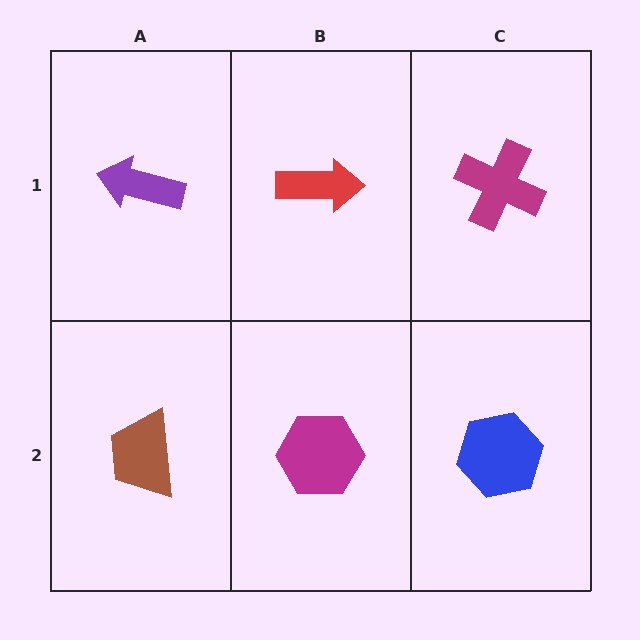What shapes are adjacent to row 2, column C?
A magenta cross (row 1, column C), a magenta hexagon (row 2, column B).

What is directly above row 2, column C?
A magenta cross.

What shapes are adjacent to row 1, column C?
A blue hexagon (row 2, column C), a red arrow (row 1, column B).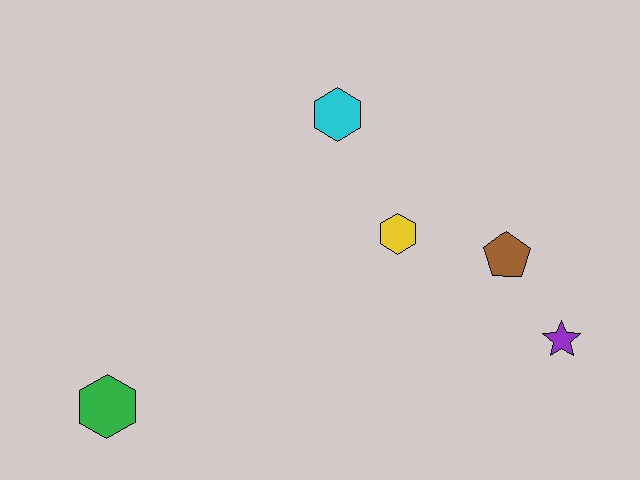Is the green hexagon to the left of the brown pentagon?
Yes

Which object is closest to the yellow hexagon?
The brown pentagon is closest to the yellow hexagon.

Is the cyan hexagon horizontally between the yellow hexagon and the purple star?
No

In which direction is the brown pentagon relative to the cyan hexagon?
The brown pentagon is to the right of the cyan hexagon.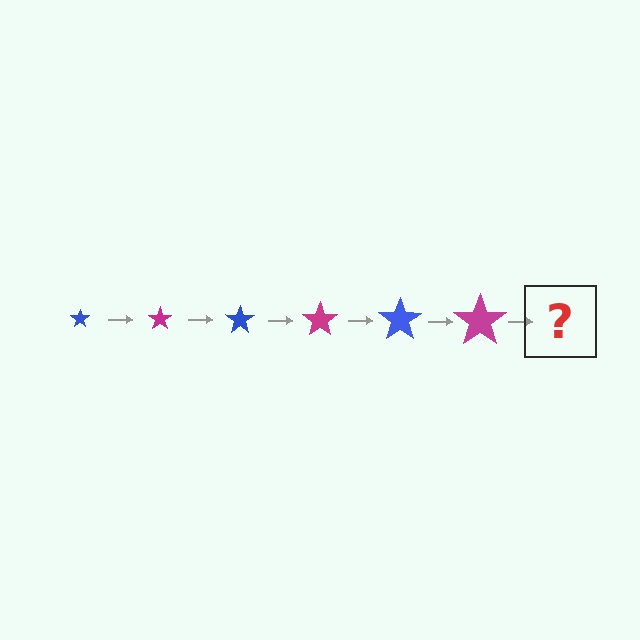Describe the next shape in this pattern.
It should be a blue star, larger than the previous one.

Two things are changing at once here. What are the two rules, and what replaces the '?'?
The two rules are that the star grows larger each step and the color cycles through blue and magenta. The '?' should be a blue star, larger than the previous one.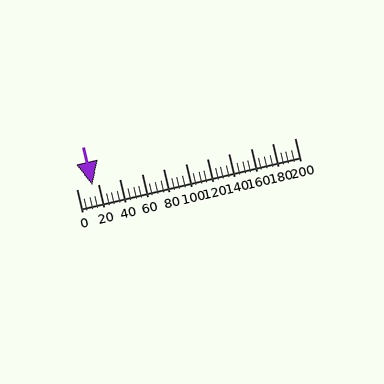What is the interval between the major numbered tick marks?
The major tick marks are spaced 20 units apart.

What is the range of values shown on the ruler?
The ruler shows values from 0 to 200.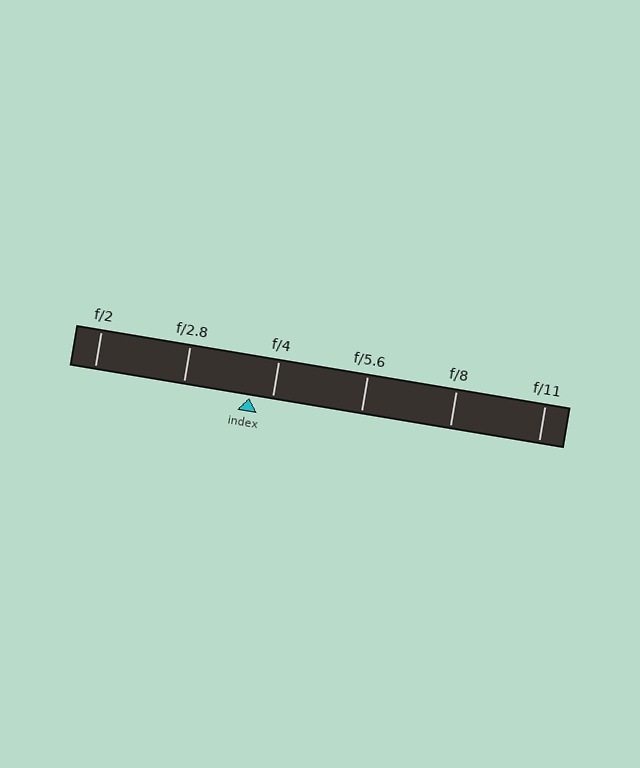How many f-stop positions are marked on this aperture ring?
There are 6 f-stop positions marked.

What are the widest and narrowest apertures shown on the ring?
The widest aperture shown is f/2 and the narrowest is f/11.